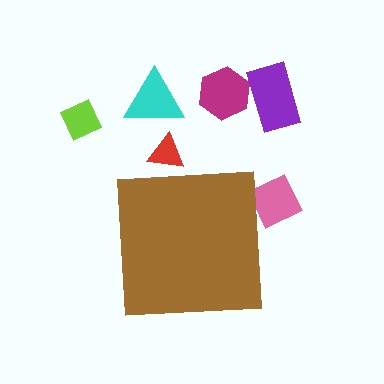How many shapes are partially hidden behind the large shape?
2 shapes are partially hidden.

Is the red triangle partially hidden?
Yes, the red triangle is partially hidden behind the brown square.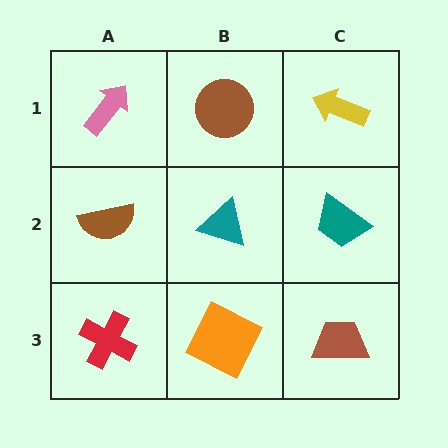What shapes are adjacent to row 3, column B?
A teal triangle (row 2, column B), a red cross (row 3, column A), a brown trapezoid (row 3, column C).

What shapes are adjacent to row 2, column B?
A brown circle (row 1, column B), an orange square (row 3, column B), a brown semicircle (row 2, column A), a teal trapezoid (row 2, column C).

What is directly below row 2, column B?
An orange square.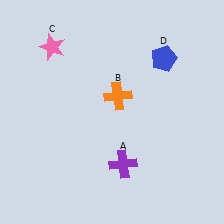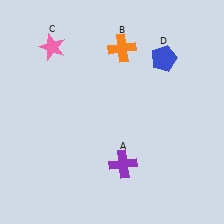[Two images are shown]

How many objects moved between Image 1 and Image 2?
1 object moved between the two images.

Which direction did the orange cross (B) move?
The orange cross (B) moved up.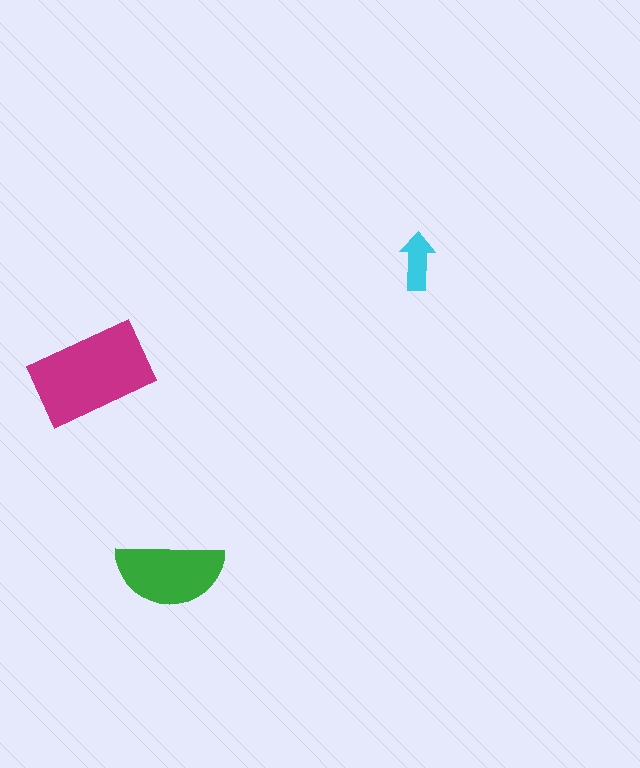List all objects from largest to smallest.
The magenta rectangle, the green semicircle, the cyan arrow.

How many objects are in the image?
There are 3 objects in the image.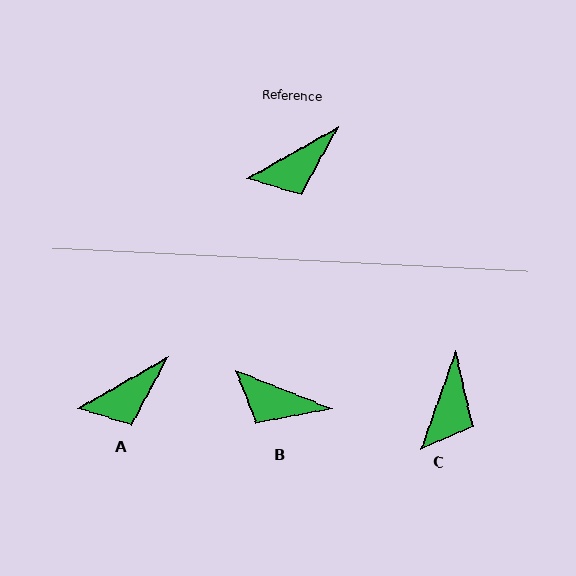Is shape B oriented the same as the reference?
No, it is off by about 51 degrees.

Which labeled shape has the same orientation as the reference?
A.